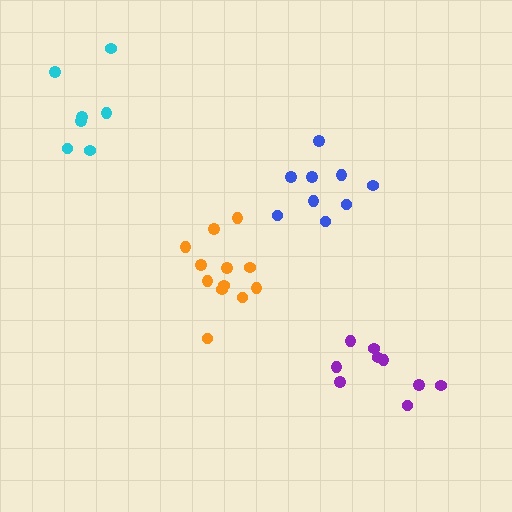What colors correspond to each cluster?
The clusters are colored: orange, blue, purple, cyan.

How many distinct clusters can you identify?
There are 4 distinct clusters.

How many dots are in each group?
Group 1: 12 dots, Group 2: 9 dots, Group 3: 9 dots, Group 4: 7 dots (37 total).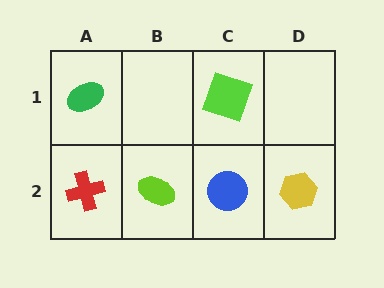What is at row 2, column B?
A lime ellipse.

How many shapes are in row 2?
4 shapes.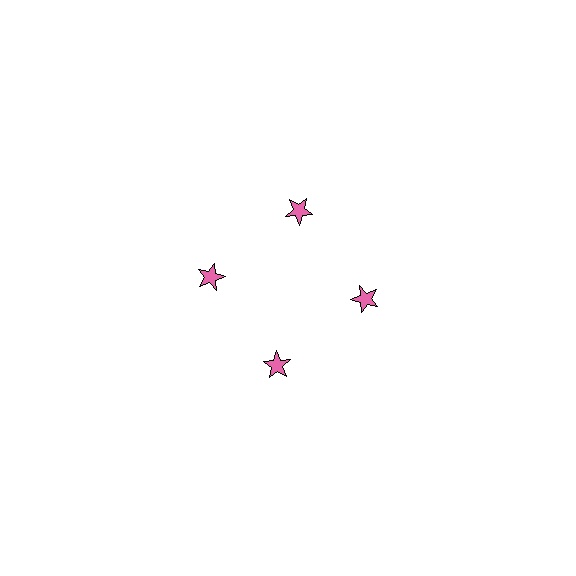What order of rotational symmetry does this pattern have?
This pattern has 4-fold rotational symmetry.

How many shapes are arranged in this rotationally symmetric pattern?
There are 4 shapes, arranged in 4 groups of 1.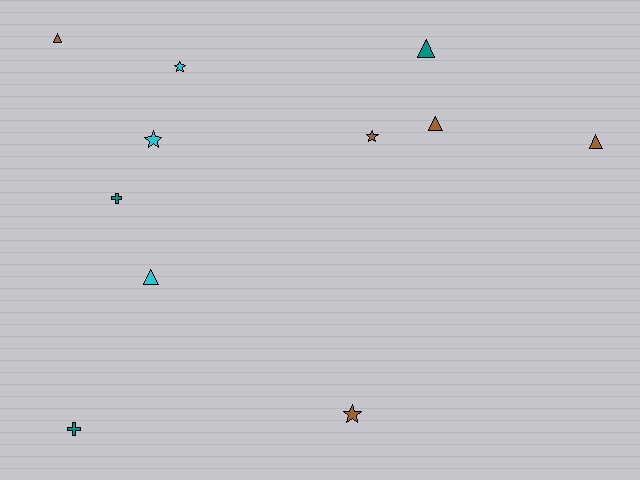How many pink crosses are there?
There are no pink crosses.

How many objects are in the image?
There are 11 objects.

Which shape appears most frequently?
Triangle, with 5 objects.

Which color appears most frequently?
Brown, with 5 objects.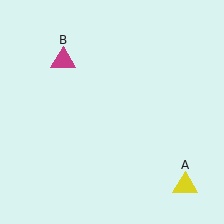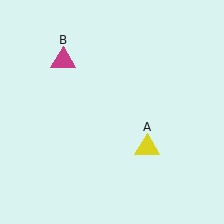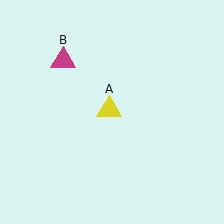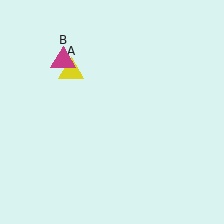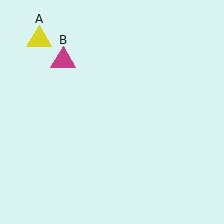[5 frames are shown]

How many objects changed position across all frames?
1 object changed position: yellow triangle (object A).